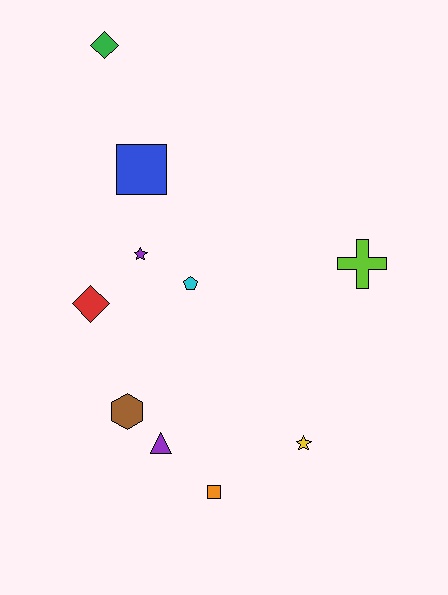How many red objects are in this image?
There is 1 red object.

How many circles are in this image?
There are no circles.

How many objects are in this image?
There are 10 objects.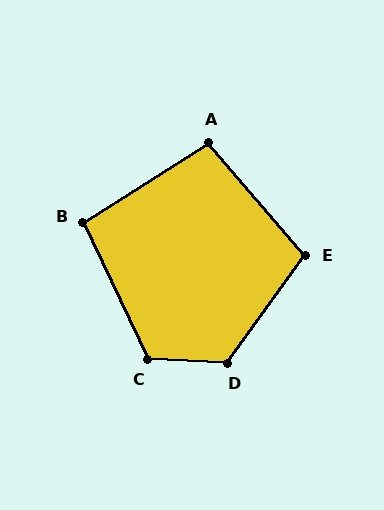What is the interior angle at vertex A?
Approximately 98 degrees (obtuse).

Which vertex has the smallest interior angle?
B, at approximately 97 degrees.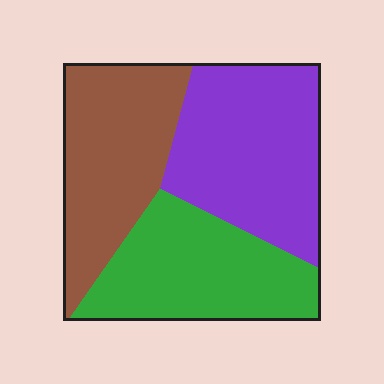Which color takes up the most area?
Purple, at roughly 35%.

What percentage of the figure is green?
Green takes up about one third (1/3) of the figure.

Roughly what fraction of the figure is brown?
Brown takes up about one third (1/3) of the figure.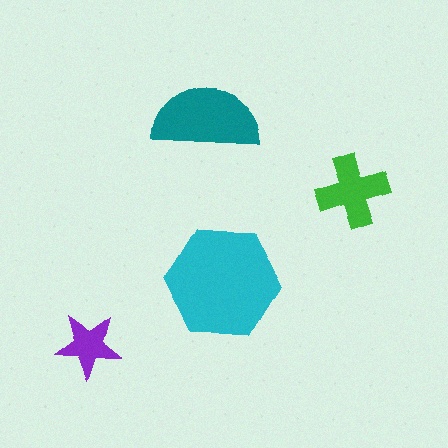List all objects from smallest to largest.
The purple star, the green cross, the teal semicircle, the cyan hexagon.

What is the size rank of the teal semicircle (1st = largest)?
2nd.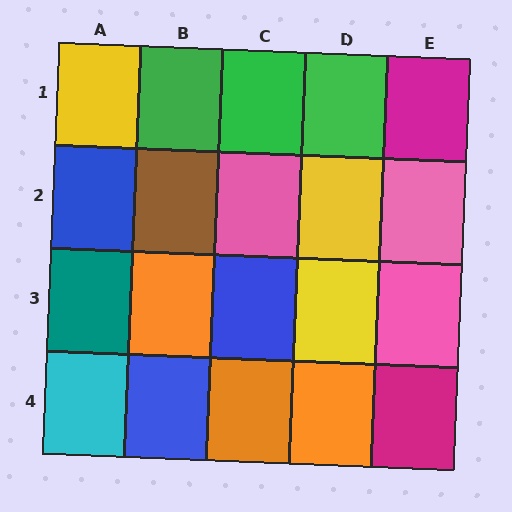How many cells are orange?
3 cells are orange.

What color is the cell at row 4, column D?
Orange.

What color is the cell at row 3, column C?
Blue.